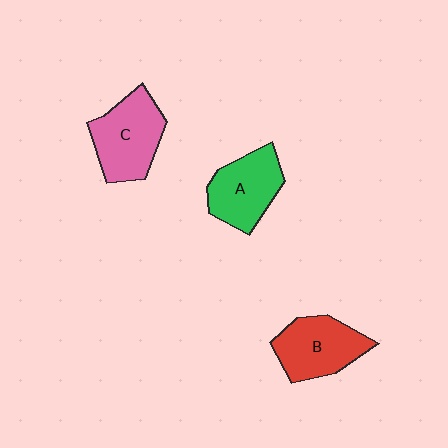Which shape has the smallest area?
Shape A (green).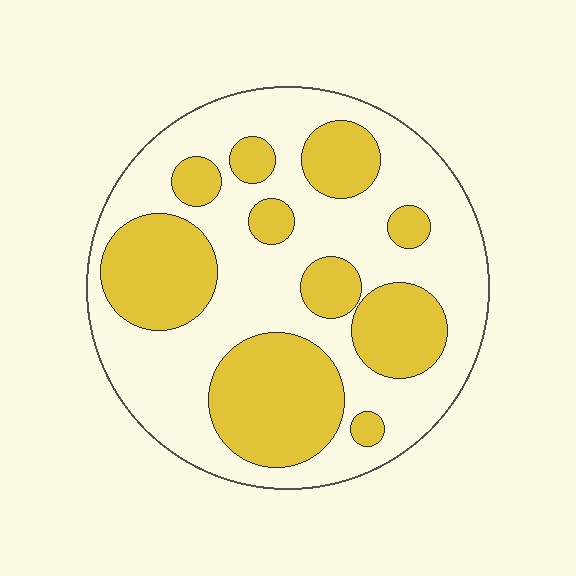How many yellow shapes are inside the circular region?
10.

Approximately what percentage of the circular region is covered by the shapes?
Approximately 40%.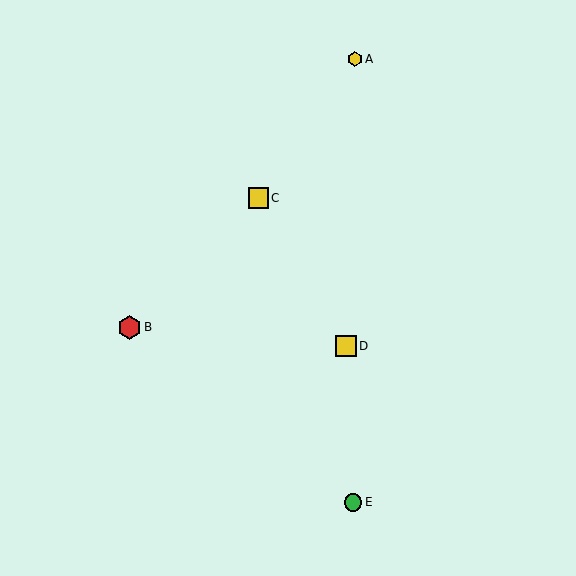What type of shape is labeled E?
Shape E is a green circle.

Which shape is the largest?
The red hexagon (labeled B) is the largest.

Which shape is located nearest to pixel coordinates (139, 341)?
The red hexagon (labeled B) at (129, 327) is nearest to that location.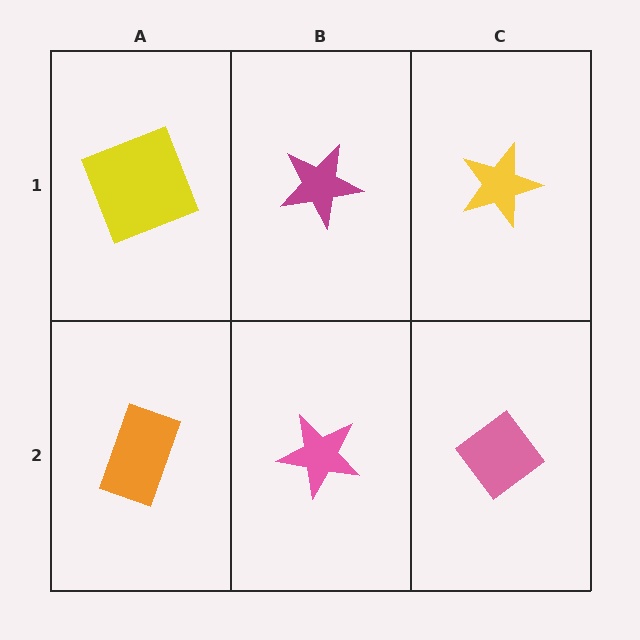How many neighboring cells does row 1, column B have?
3.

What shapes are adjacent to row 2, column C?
A yellow star (row 1, column C), a pink star (row 2, column B).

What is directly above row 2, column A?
A yellow square.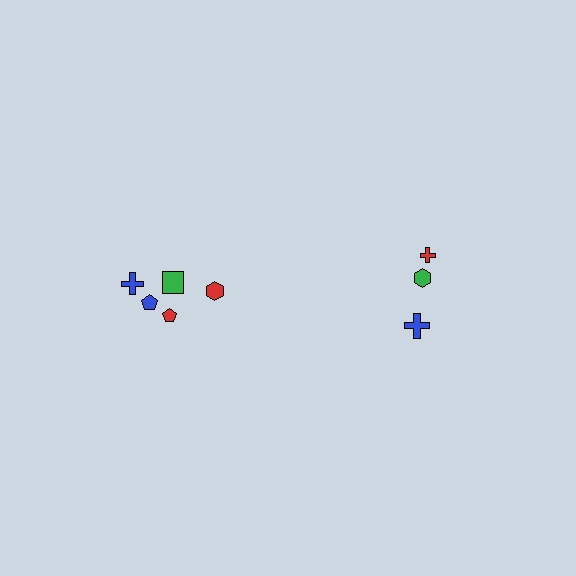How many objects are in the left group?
There are 5 objects.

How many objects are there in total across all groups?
There are 8 objects.